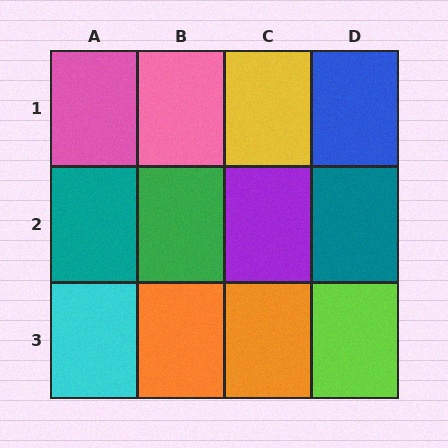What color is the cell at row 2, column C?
Purple.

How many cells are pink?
2 cells are pink.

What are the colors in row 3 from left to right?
Cyan, orange, orange, lime.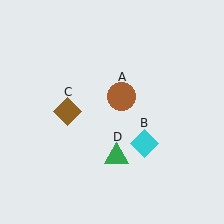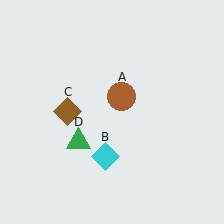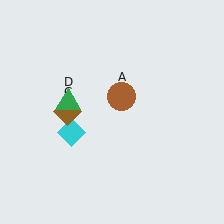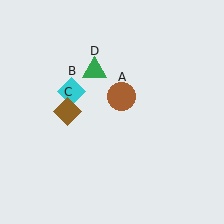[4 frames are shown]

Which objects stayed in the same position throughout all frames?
Brown circle (object A) and brown diamond (object C) remained stationary.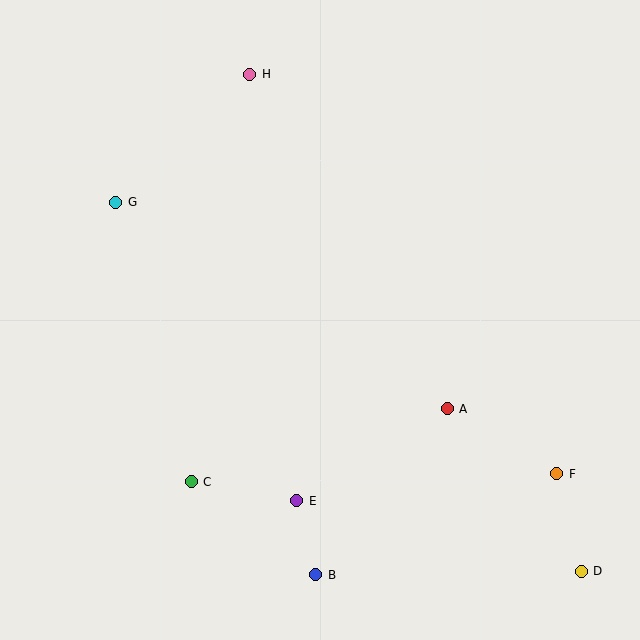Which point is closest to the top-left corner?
Point G is closest to the top-left corner.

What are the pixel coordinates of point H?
Point H is at (250, 74).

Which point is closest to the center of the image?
Point A at (447, 409) is closest to the center.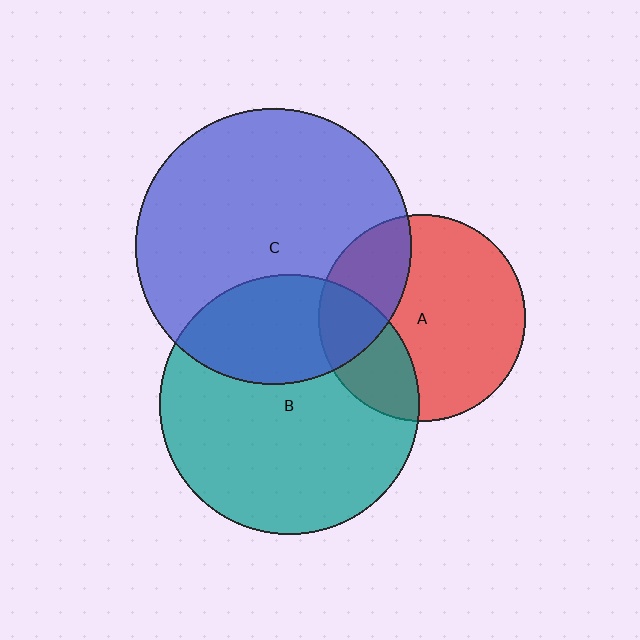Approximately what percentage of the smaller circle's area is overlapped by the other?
Approximately 25%.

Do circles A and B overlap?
Yes.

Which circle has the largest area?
Circle C (blue).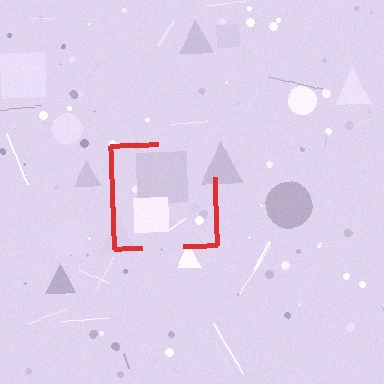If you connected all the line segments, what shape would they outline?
They would outline a square.